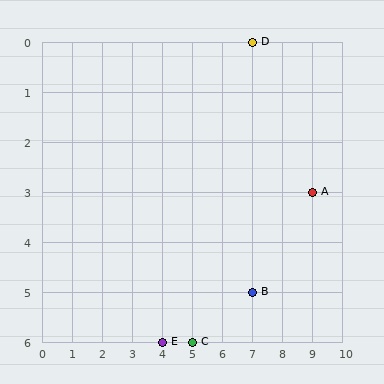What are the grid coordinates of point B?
Point B is at grid coordinates (7, 5).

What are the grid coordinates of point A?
Point A is at grid coordinates (9, 3).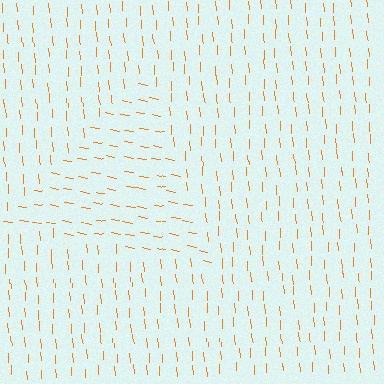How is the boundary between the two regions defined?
The boundary is defined purely by a change in line orientation (approximately 77 degrees difference). All lines are the same color and thickness.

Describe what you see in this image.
The image is filled with small orange line segments. A triangle region in the image has lines oriented differently from the surrounding lines, creating a visible texture boundary.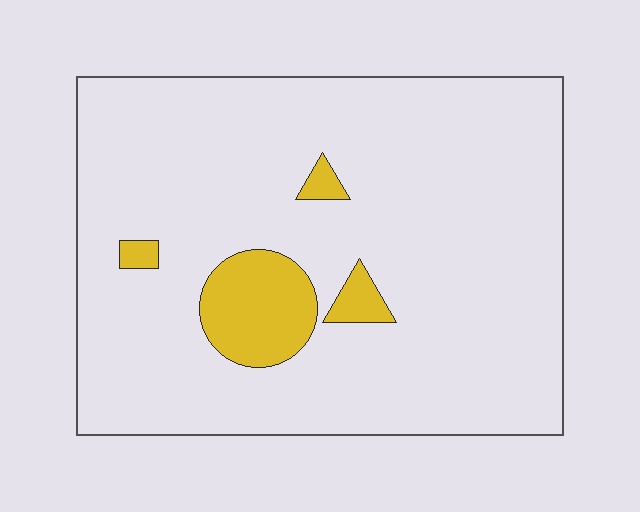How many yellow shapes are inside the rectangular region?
4.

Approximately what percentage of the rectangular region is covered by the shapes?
Approximately 10%.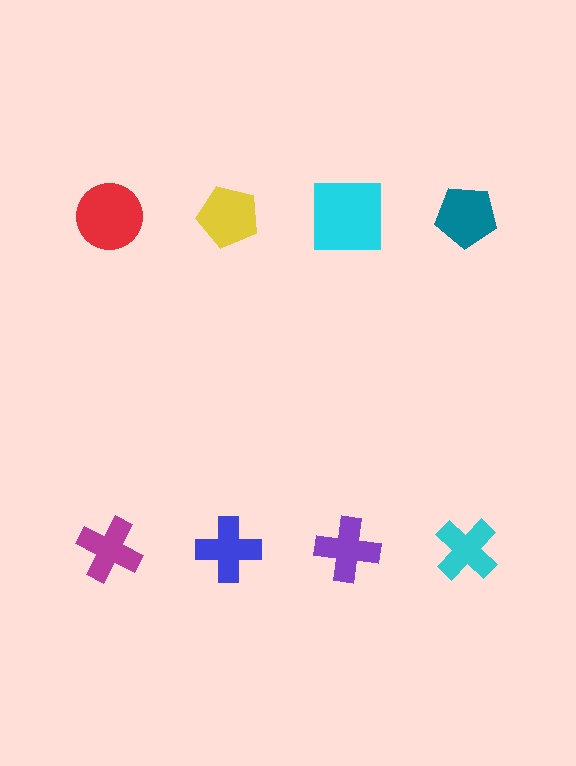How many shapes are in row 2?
4 shapes.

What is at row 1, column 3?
A cyan square.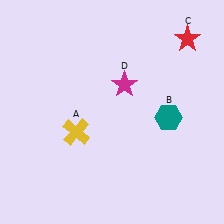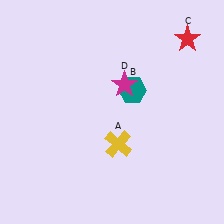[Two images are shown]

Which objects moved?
The objects that moved are: the yellow cross (A), the teal hexagon (B).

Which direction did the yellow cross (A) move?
The yellow cross (A) moved right.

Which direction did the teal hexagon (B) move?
The teal hexagon (B) moved left.